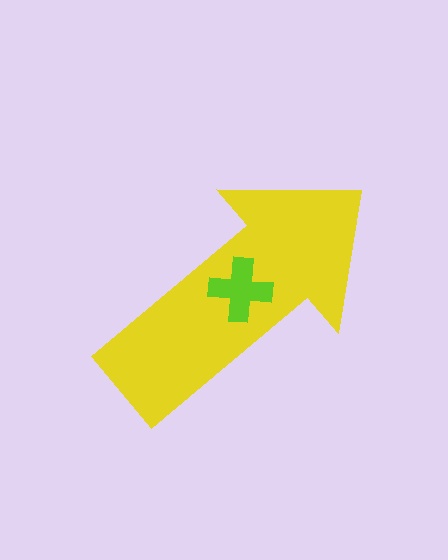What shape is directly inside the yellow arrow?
The lime cross.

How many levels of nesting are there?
2.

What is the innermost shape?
The lime cross.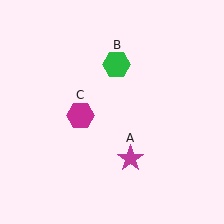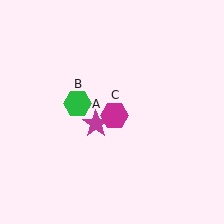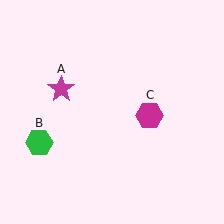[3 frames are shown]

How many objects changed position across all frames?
3 objects changed position: magenta star (object A), green hexagon (object B), magenta hexagon (object C).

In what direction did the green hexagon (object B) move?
The green hexagon (object B) moved down and to the left.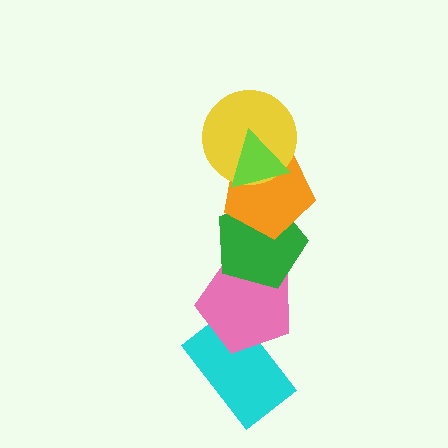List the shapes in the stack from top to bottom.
From top to bottom: the lime triangle, the yellow circle, the orange pentagon, the green pentagon, the pink pentagon, the cyan rectangle.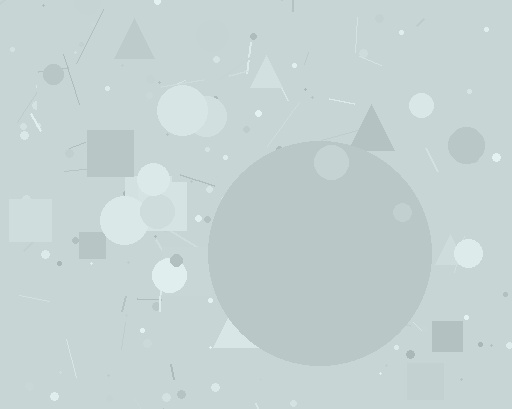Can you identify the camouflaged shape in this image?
The camouflaged shape is a circle.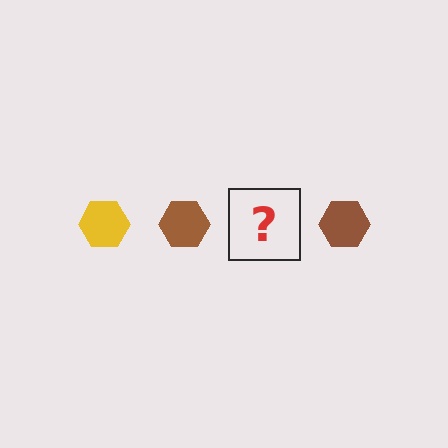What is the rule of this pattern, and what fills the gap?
The rule is that the pattern cycles through yellow, brown hexagons. The gap should be filled with a yellow hexagon.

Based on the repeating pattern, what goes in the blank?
The blank should be a yellow hexagon.